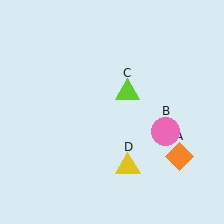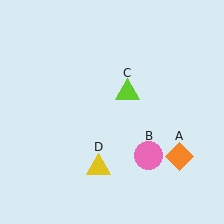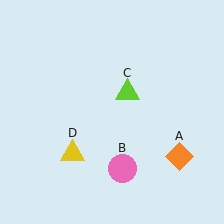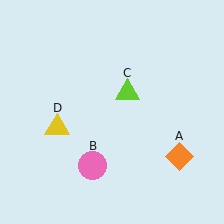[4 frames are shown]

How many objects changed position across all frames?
2 objects changed position: pink circle (object B), yellow triangle (object D).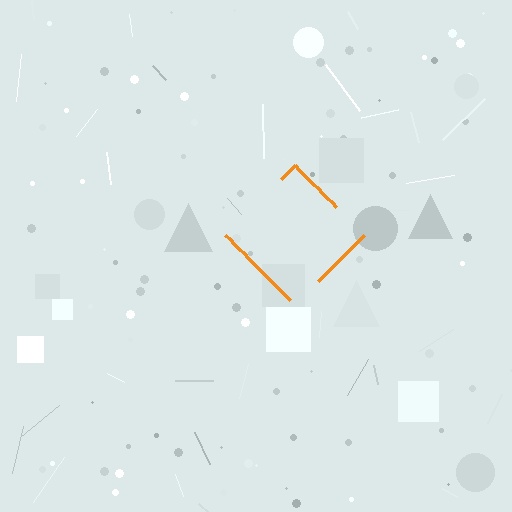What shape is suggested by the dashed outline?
The dashed outline suggests a diamond.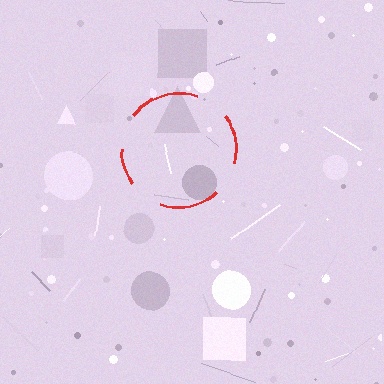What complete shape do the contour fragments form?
The contour fragments form a circle.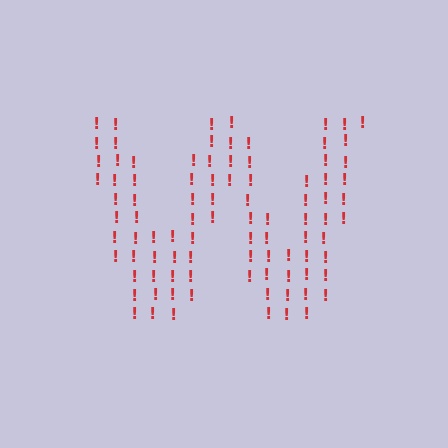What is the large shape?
The large shape is the letter W.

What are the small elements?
The small elements are exclamation marks.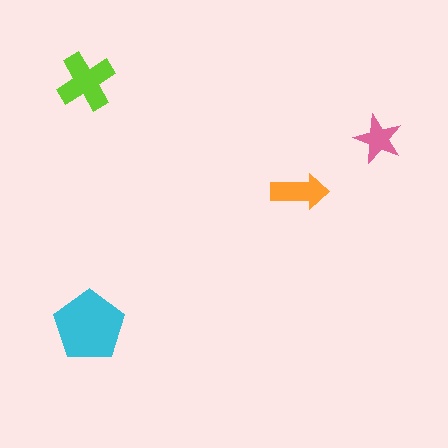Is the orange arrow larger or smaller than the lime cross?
Smaller.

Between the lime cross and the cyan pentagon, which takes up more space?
The cyan pentagon.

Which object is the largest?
The cyan pentagon.